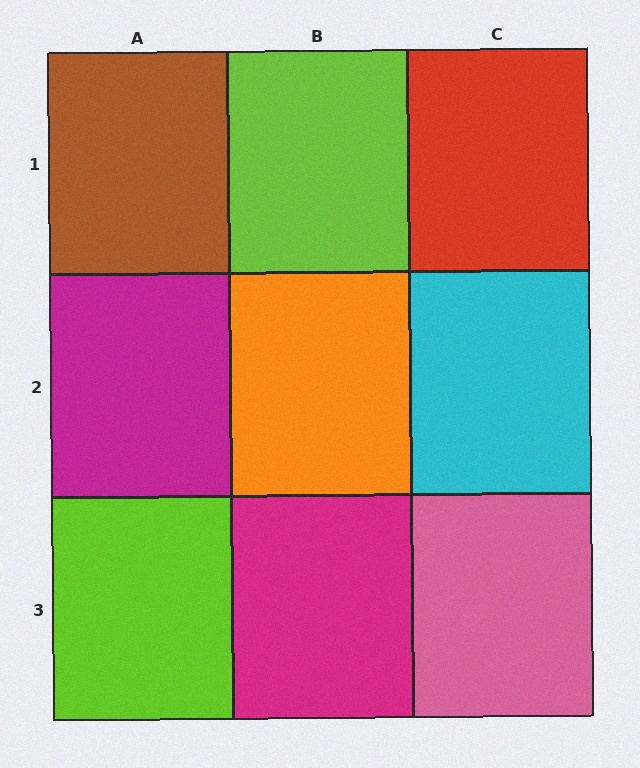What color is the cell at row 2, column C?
Cyan.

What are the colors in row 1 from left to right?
Brown, lime, red.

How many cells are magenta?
2 cells are magenta.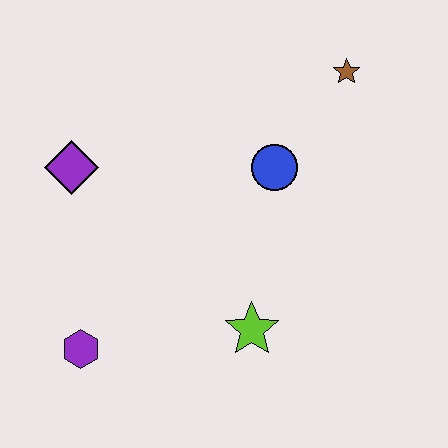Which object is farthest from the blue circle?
The purple hexagon is farthest from the blue circle.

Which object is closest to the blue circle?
The brown star is closest to the blue circle.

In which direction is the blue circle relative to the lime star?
The blue circle is above the lime star.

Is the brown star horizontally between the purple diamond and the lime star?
No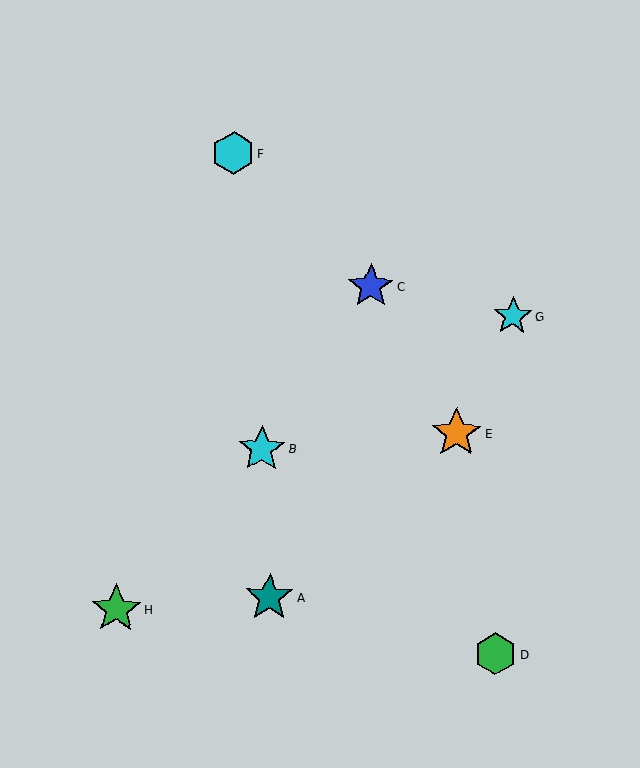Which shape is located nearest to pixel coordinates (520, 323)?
The cyan star (labeled G) at (513, 316) is nearest to that location.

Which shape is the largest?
The orange star (labeled E) is the largest.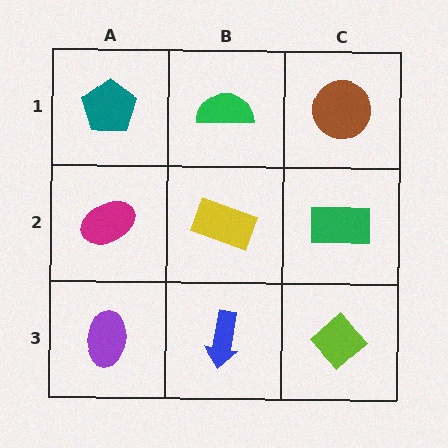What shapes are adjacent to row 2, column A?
A teal pentagon (row 1, column A), a purple ellipse (row 3, column A), a yellow rectangle (row 2, column B).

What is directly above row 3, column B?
A yellow rectangle.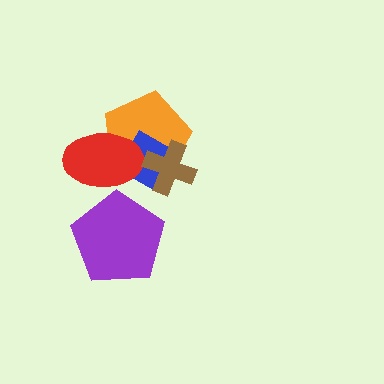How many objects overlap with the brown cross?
2 objects overlap with the brown cross.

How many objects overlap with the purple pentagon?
1 object overlaps with the purple pentagon.